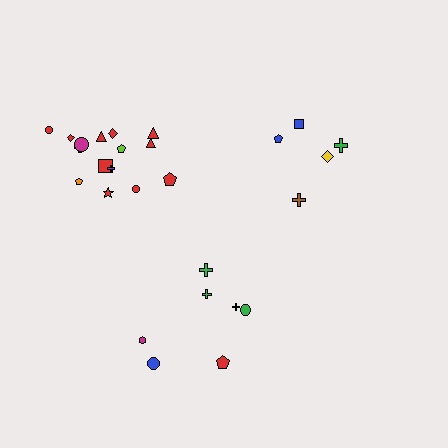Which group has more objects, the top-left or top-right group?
The top-left group.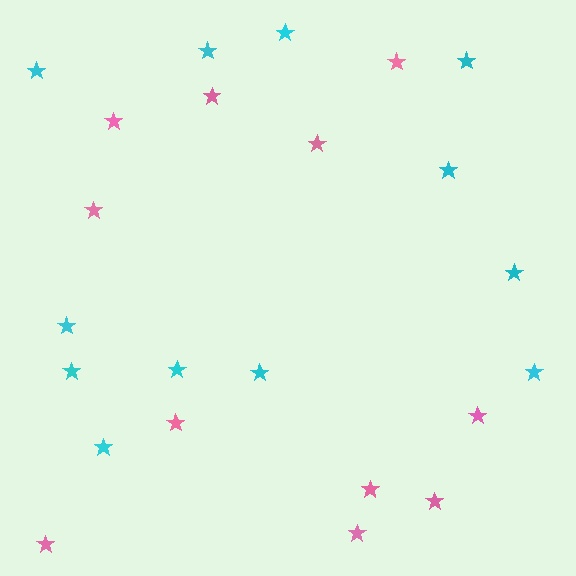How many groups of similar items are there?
There are 2 groups: one group of cyan stars (12) and one group of pink stars (11).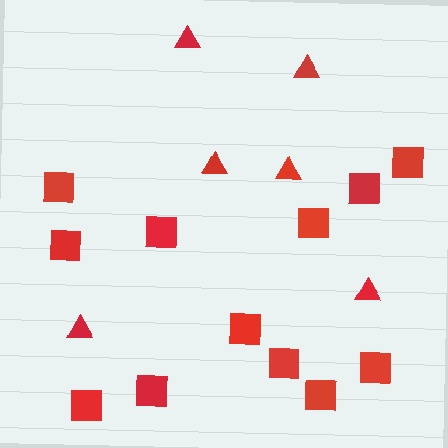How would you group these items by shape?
There are 2 groups: one group of triangles (6) and one group of squares (12).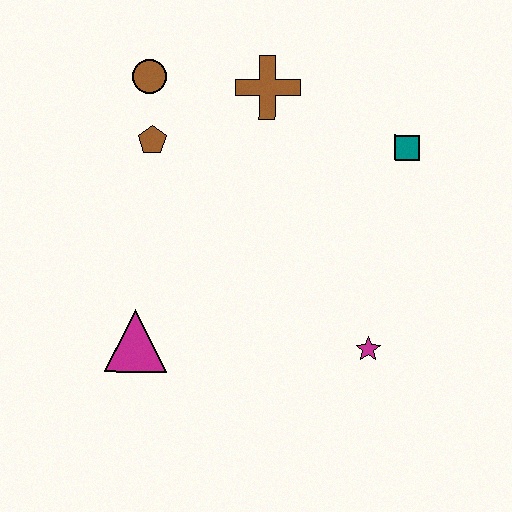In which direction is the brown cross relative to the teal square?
The brown cross is to the left of the teal square.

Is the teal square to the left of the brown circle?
No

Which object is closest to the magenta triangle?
The brown pentagon is closest to the magenta triangle.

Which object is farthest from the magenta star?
The brown circle is farthest from the magenta star.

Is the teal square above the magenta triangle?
Yes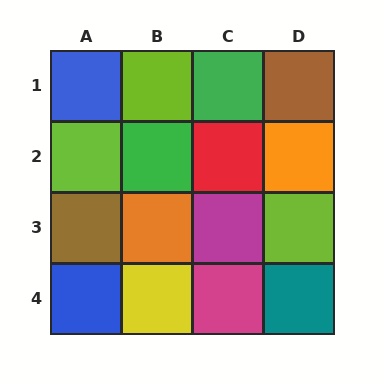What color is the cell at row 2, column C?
Red.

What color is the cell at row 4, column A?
Blue.